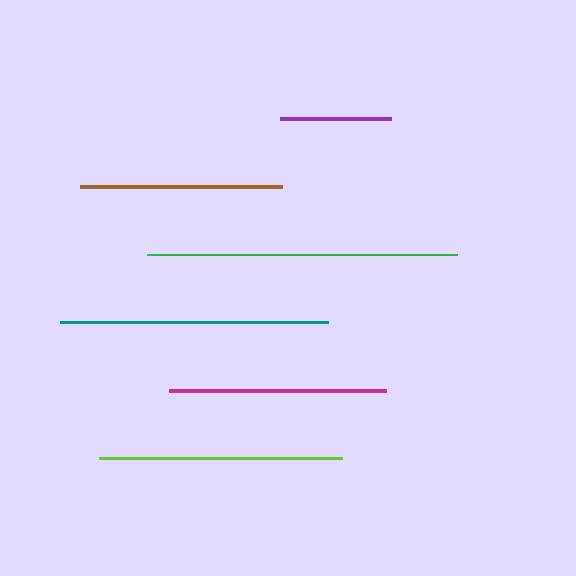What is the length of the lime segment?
The lime segment is approximately 243 pixels long.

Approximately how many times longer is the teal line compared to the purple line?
The teal line is approximately 2.4 times the length of the purple line.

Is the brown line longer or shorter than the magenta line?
The magenta line is longer than the brown line.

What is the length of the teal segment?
The teal segment is approximately 268 pixels long.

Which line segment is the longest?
The green line is the longest at approximately 311 pixels.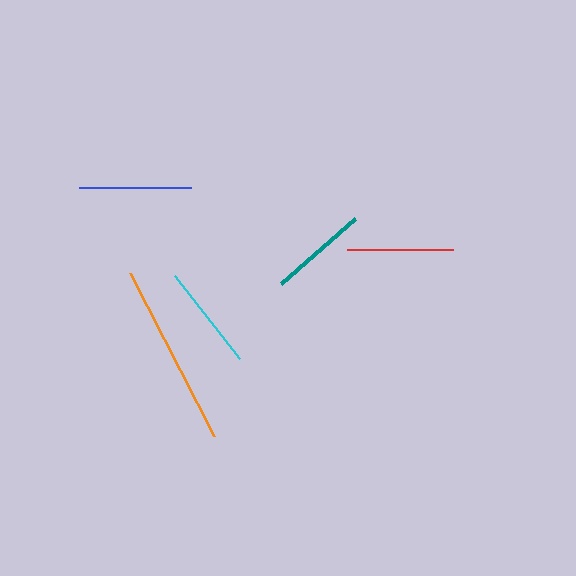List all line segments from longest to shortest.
From longest to shortest: orange, blue, red, cyan, teal.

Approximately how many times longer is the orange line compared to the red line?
The orange line is approximately 1.7 times the length of the red line.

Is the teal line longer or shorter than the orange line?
The orange line is longer than the teal line.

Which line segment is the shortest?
The teal line is the shortest at approximately 98 pixels.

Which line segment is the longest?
The orange line is the longest at approximately 184 pixels.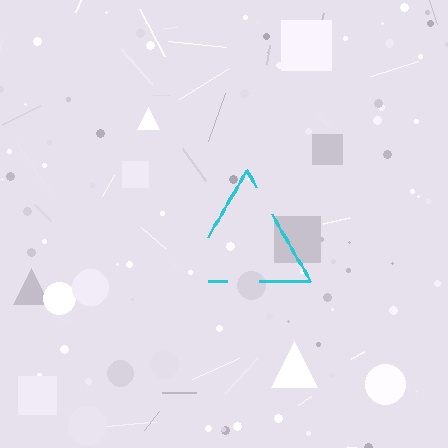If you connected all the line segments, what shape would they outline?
They would outline a triangle.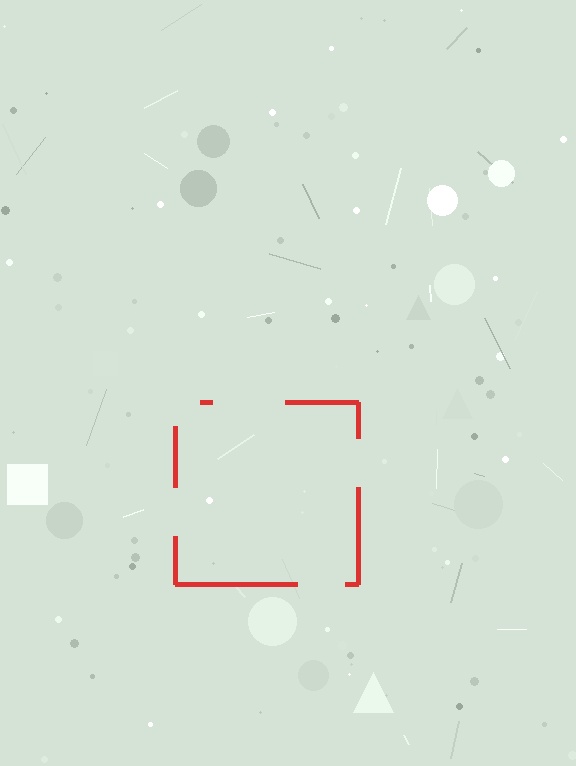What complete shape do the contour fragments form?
The contour fragments form a square.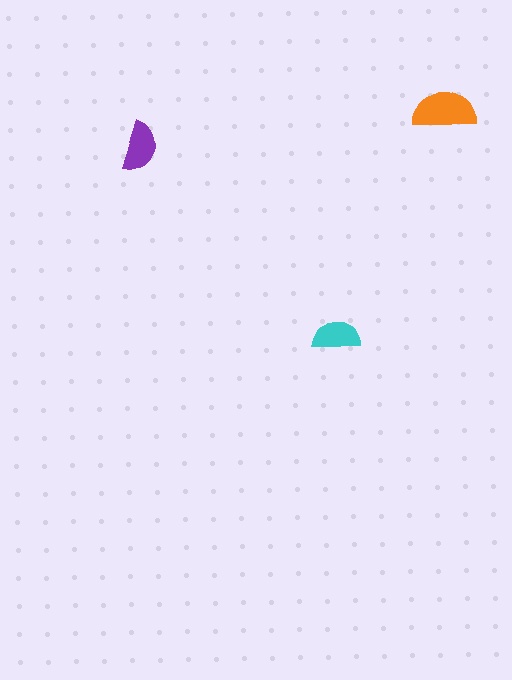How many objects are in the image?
There are 3 objects in the image.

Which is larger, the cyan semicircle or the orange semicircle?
The orange one.